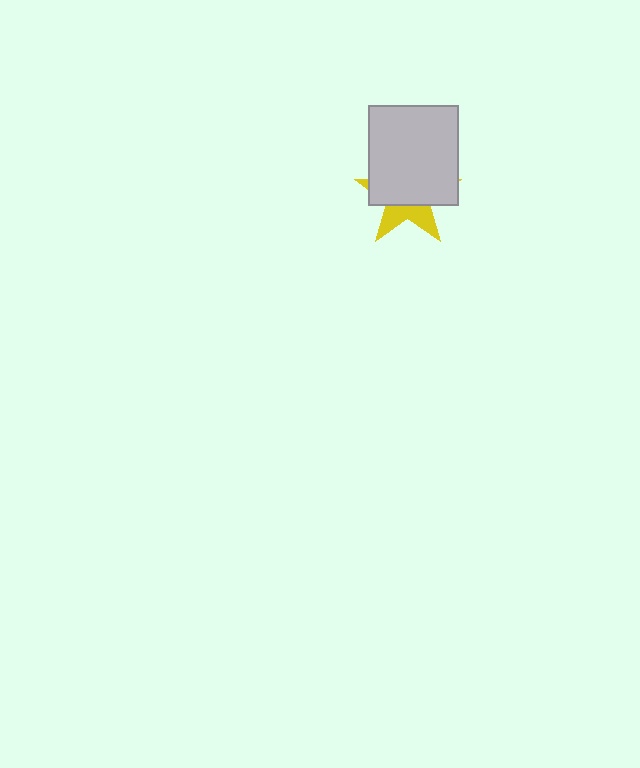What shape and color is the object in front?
The object in front is a light gray rectangle.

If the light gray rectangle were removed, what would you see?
You would see the complete yellow star.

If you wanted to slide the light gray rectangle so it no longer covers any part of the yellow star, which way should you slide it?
Slide it up — that is the most direct way to separate the two shapes.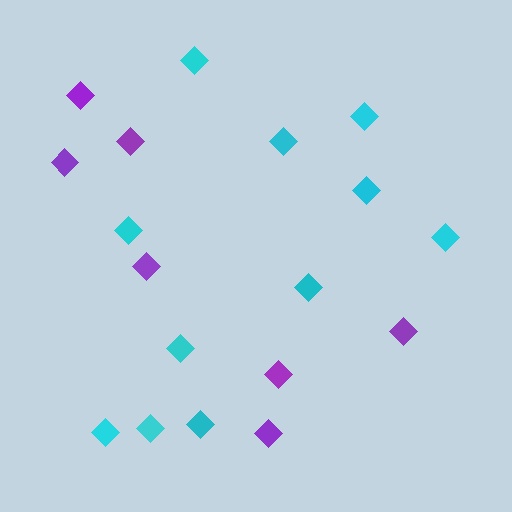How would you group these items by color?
There are 2 groups: one group of purple diamonds (7) and one group of cyan diamonds (11).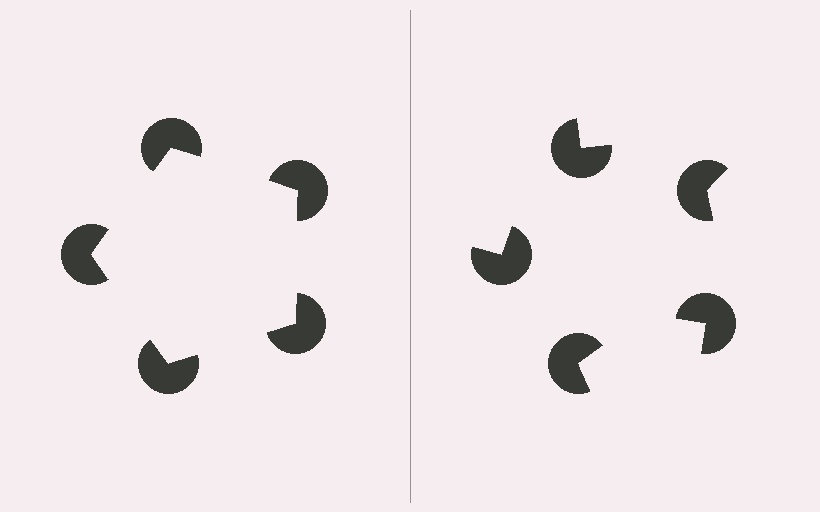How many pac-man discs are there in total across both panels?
10 — 5 on each side.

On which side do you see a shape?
An illusory pentagon appears on the left side. On the right side the wedge cuts are rotated, so no coherent shape forms.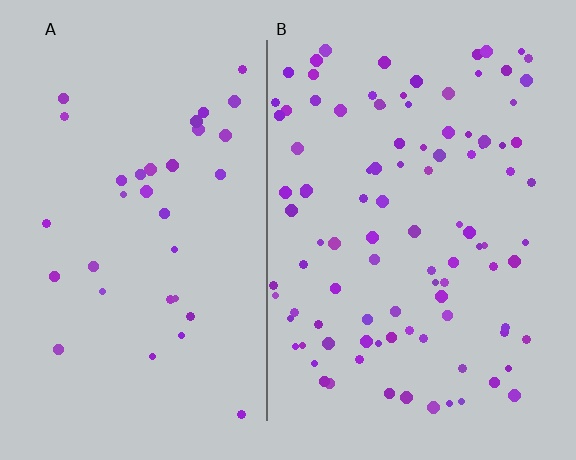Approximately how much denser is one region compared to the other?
Approximately 3.0× — region B over region A.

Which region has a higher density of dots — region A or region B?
B (the right).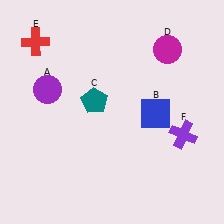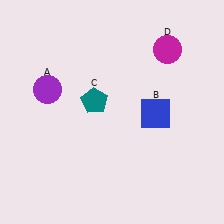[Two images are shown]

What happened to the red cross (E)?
The red cross (E) was removed in Image 2. It was in the top-left area of Image 1.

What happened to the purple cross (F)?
The purple cross (F) was removed in Image 2. It was in the bottom-right area of Image 1.